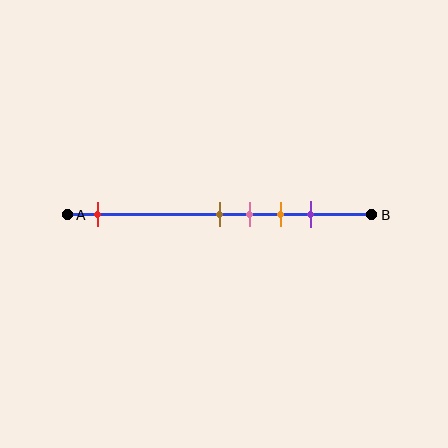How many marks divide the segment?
There are 5 marks dividing the segment.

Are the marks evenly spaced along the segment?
No, the marks are not evenly spaced.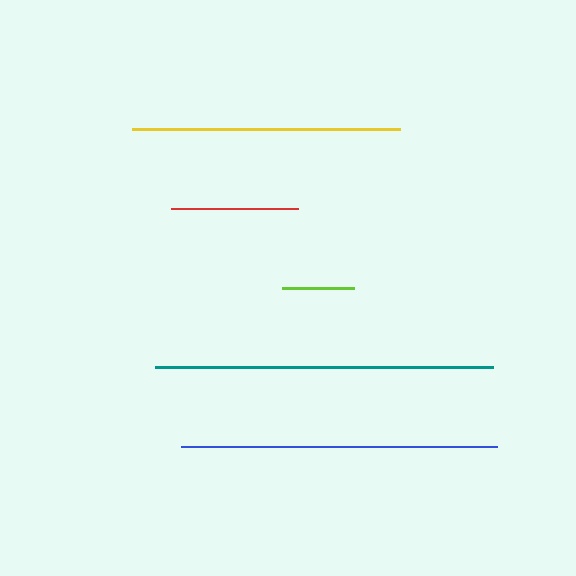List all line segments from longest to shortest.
From longest to shortest: teal, blue, yellow, red, lime.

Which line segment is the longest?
The teal line is the longest at approximately 338 pixels.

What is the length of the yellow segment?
The yellow segment is approximately 268 pixels long.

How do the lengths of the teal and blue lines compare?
The teal and blue lines are approximately the same length.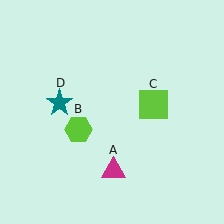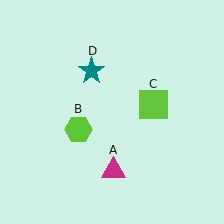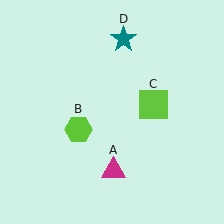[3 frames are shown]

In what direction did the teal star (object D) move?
The teal star (object D) moved up and to the right.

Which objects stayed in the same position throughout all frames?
Magenta triangle (object A) and lime hexagon (object B) and lime square (object C) remained stationary.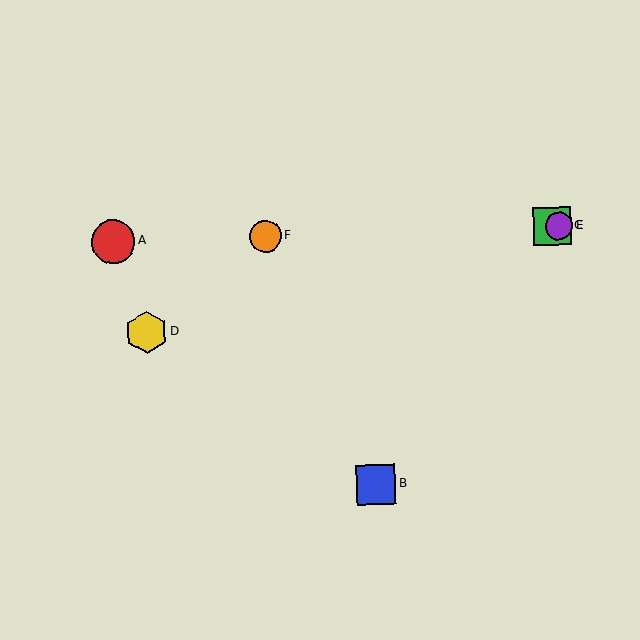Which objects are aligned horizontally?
Objects A, C, E, F are aligned horizontally.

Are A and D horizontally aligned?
No, A is at y≈242 and D is at y≈332.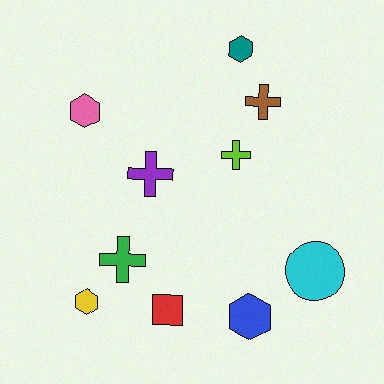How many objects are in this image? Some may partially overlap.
There are 10 objects.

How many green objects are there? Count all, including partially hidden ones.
There is 1 green object.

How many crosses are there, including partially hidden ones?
There are 4 crosses.